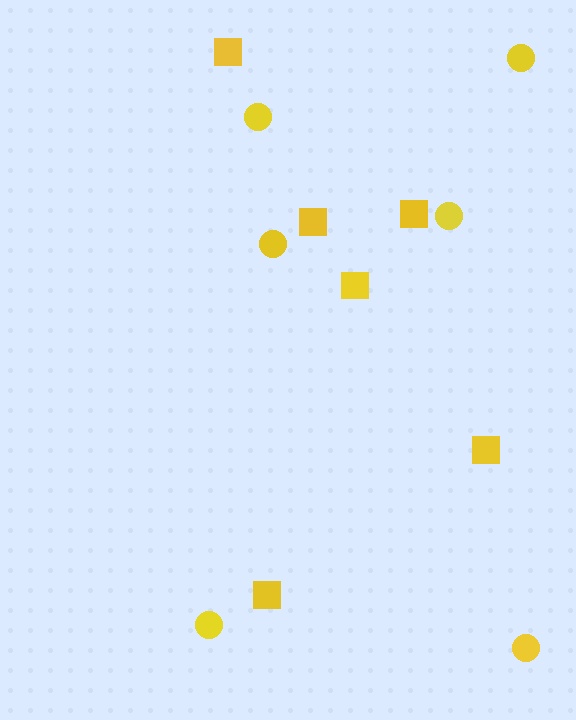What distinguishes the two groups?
There are 2 groups: one group of squares (6) and one group of circles (6).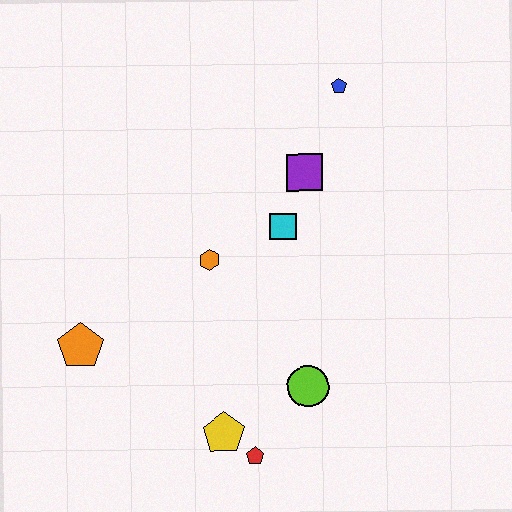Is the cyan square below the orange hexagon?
No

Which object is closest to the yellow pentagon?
The red pentagon is closest to the yellow pentagon.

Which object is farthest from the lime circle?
The blue pentagon is farthest from the lime circle.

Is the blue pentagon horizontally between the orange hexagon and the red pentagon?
No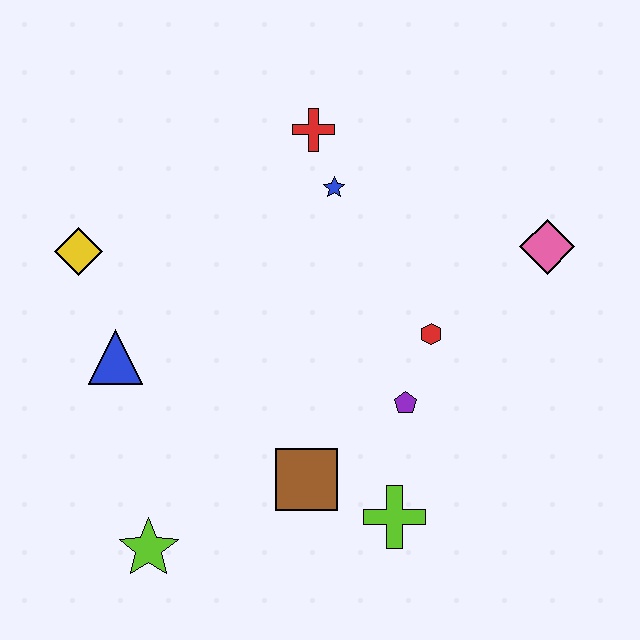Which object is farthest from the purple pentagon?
The yellow diamond is farthest from the purple pentagon.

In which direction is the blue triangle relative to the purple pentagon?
The blue triangle is to the left of the purple pentagon.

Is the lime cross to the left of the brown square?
No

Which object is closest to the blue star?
The red cross is closest to the blue star.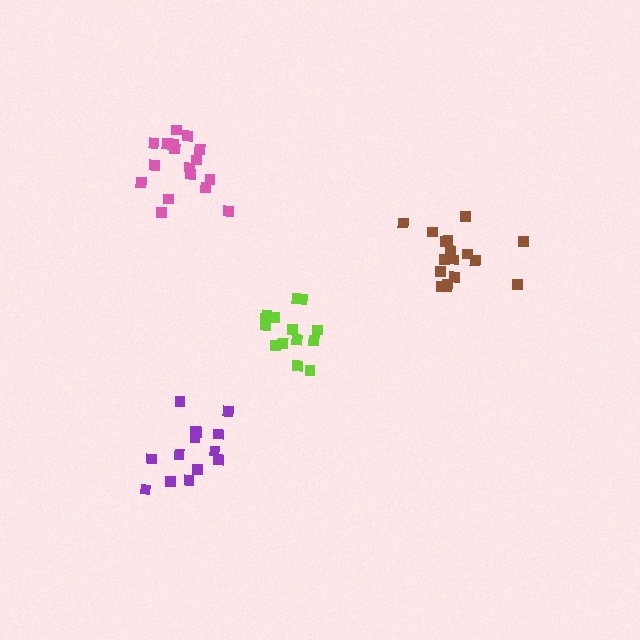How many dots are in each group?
Group 1: 17 dots, Group 2: 17 dots, Group 3: 14 dots, Group 4: 14 dots (62 total).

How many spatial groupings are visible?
There are 4 spatial groupings.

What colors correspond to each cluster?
The clusters are colored: brown, pink, lime, purple.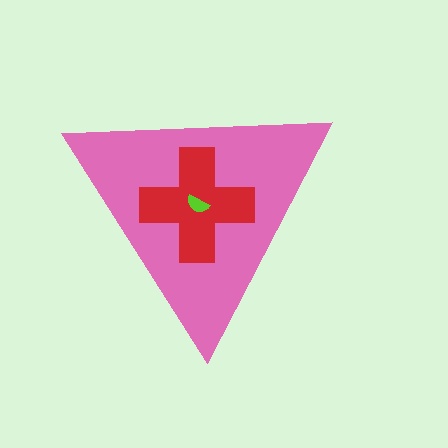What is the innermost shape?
The lime semicircle.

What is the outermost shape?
The pink triangle.